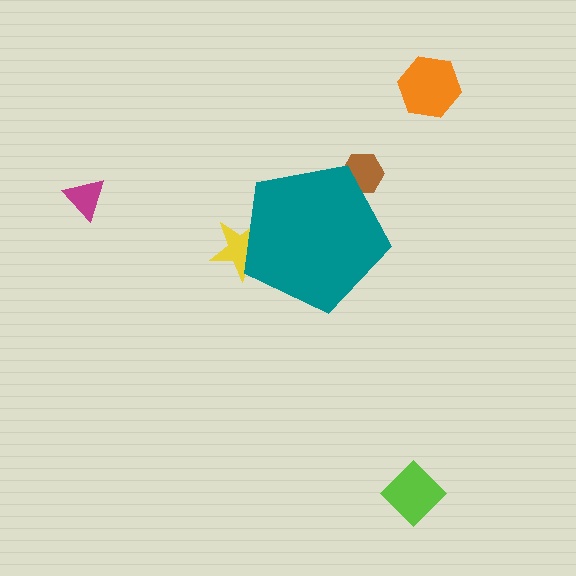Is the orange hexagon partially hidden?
No, the orange hexagon is fully visible.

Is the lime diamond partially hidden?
No, the lime diamond is fully visible.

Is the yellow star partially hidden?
Yes, the yellow star is partially hidden behind the teal pentagon.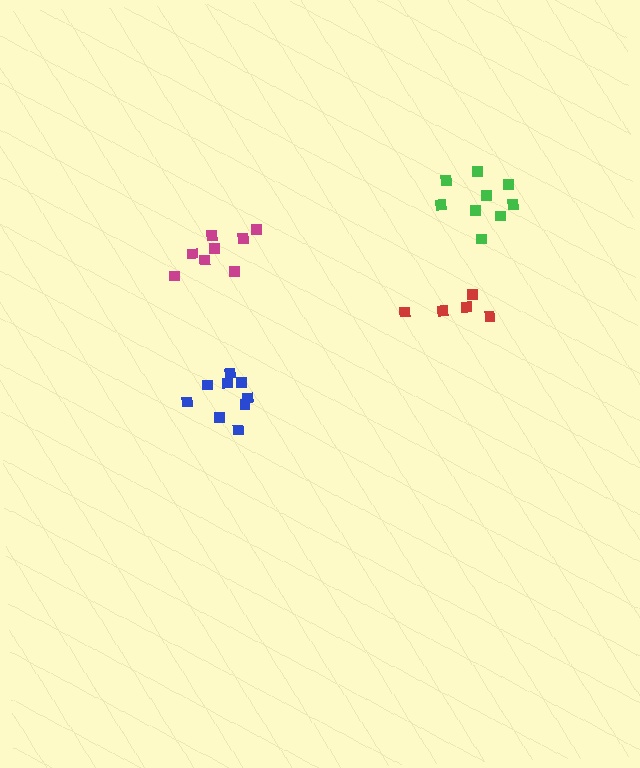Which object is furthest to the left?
The blue cluster is leftmost.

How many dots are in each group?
Group 1: 5 dots, Group 2: 8 dots, Group 3: 9 dots, Group 4: 9 dots (31 total).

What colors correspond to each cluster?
The clusters are colored: red, magenta, blue, green.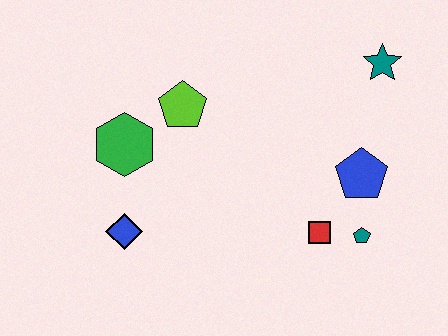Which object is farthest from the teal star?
The blue diamond is farthest from the teal star.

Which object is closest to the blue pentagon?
The teal pentagon is closest to the blue pentagon.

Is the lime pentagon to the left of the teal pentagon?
Yes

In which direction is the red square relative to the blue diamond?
The red square is to the right of the blue diamond.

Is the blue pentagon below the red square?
No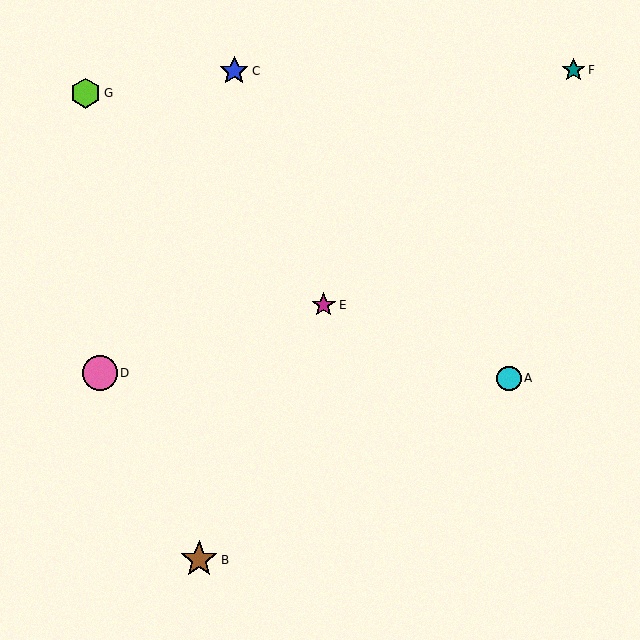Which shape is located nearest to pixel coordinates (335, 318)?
The magenta star (labeled E) at (324, 305) is nearest to that location.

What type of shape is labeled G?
Shape G is a lime hexagon.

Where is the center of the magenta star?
The center of the magenta star is at (324, 305).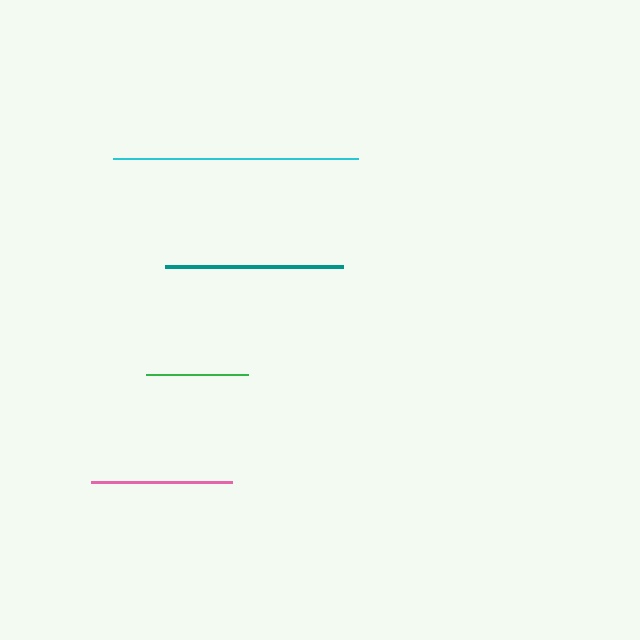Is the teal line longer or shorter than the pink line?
The teal line is longer than the pink line.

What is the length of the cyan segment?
The cyan segment is approximately 244 pixels long.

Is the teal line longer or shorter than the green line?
The teal line is longer than the green line.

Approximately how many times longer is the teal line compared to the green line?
The teal line is approximately 1.7 times the length of the green line.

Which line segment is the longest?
The cyan line is the longest at approximately 244 pixels.